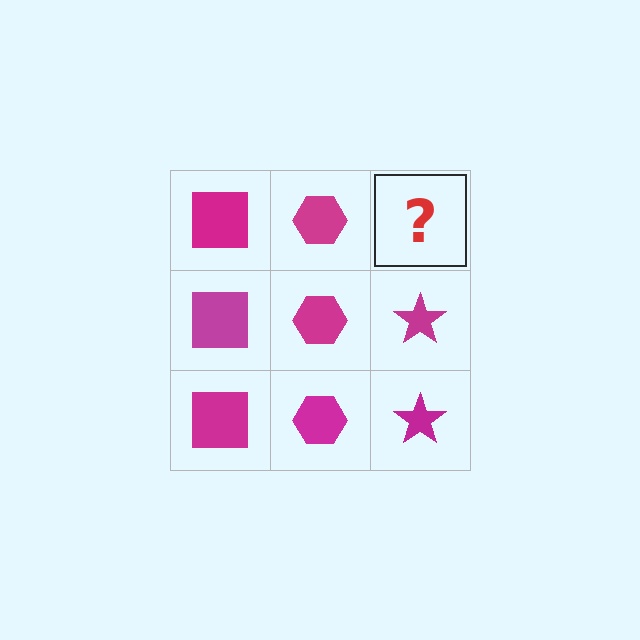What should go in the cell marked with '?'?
The missing cell should contain a magenta star.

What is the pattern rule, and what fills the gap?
The rule is that each column has a consistent shape. The gap should be filled with a magenta star.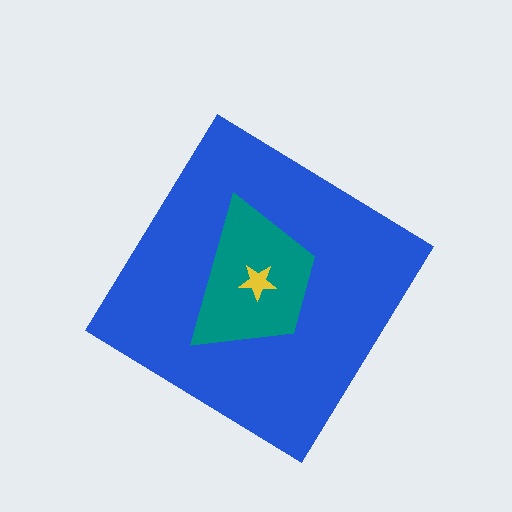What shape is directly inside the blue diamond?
The teal trapezoid.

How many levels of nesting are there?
3.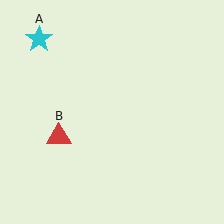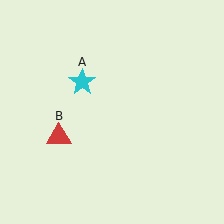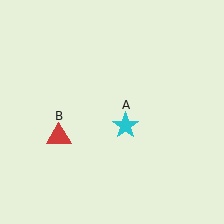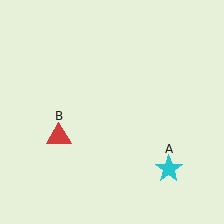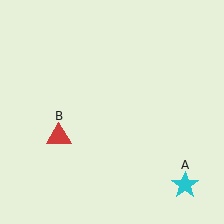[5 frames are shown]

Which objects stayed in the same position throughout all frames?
Red triangle (object B) remained stationary.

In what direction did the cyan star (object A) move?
The cyan star (object A) moved down and to the right.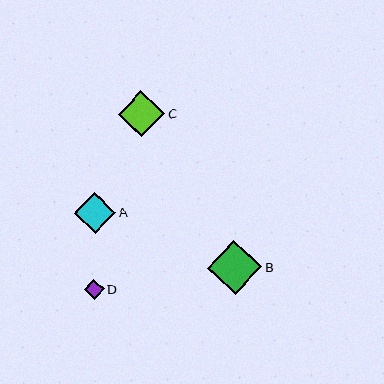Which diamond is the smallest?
Diamond D is the smallest with a size of approximately 20 pixels.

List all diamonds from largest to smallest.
From largest to smallest: B, C, A, D.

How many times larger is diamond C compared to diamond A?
Diamond C is approximately 1.1 times the size of diamond A.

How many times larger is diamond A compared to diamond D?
Diamond A is approximately 2.1 times the size of diamond D.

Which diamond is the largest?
Diamond B is the largest with a size of approximately 54 pixels.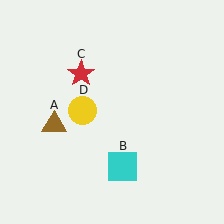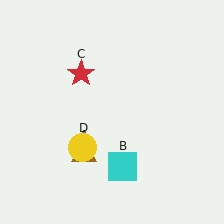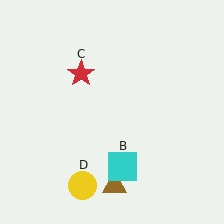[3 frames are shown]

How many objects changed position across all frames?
2 objects changed position: brown triangle (object A), yellow circle (object D).